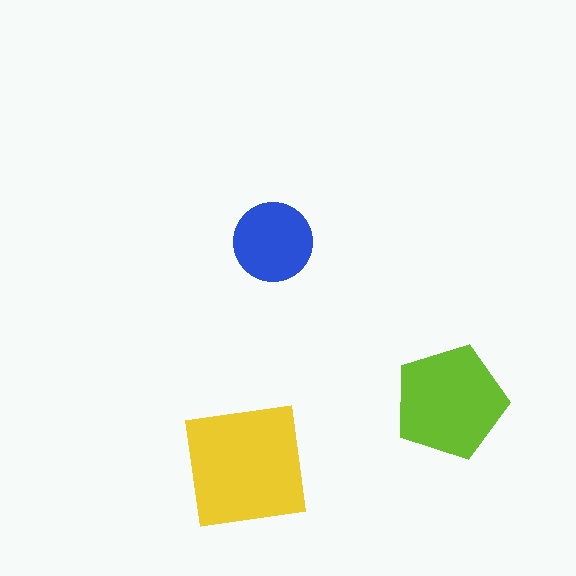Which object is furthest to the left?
The yellow square is leftmost.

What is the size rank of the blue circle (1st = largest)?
3rd.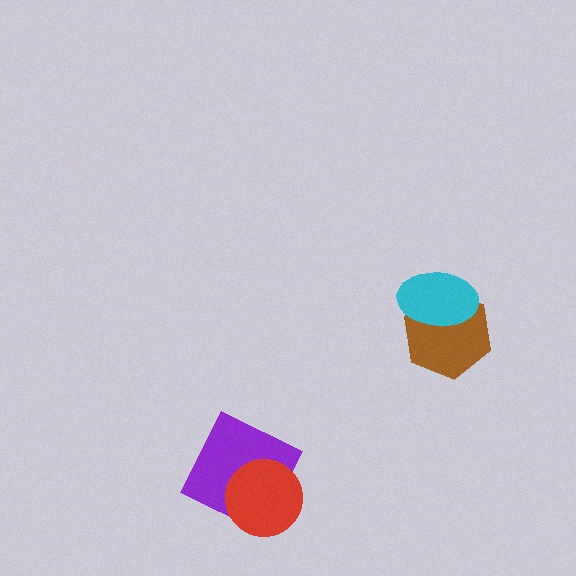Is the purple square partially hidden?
Yes, it is partially covered by another shape.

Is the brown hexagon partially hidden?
Yes, it is partially covered by another shape.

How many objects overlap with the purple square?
1 object overlaps with the purple square.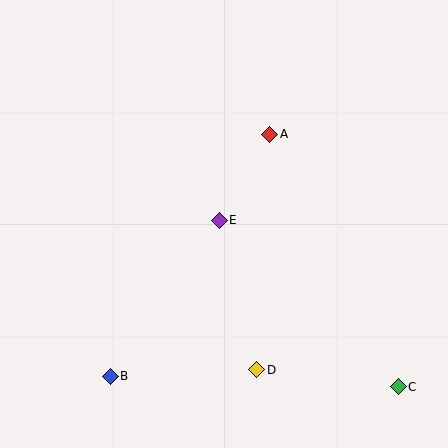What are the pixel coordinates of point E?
Point E is at (219, 220).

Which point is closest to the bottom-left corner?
Point B is closest to the bottom-left corner.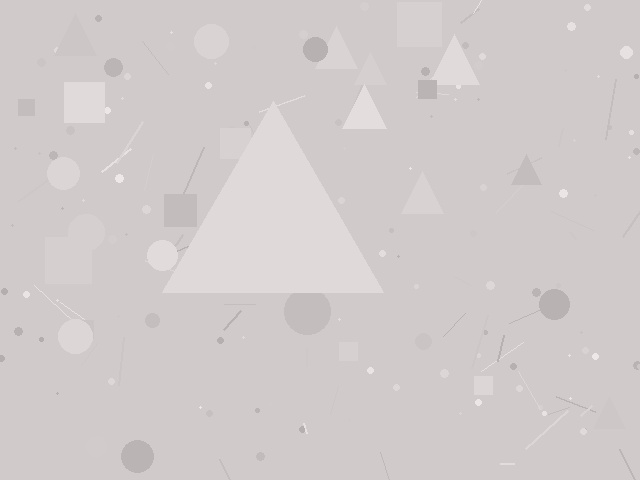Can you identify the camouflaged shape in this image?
The camouflaged shape is a triangle.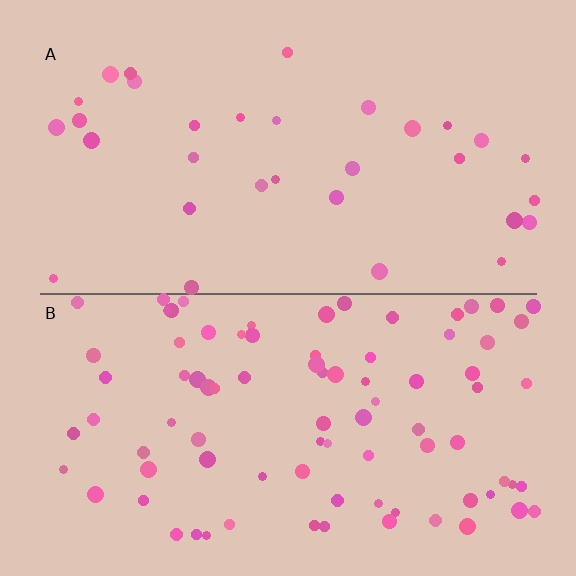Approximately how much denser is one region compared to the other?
Approximately 2.7× — region B over region A.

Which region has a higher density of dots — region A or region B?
B (the bottom).